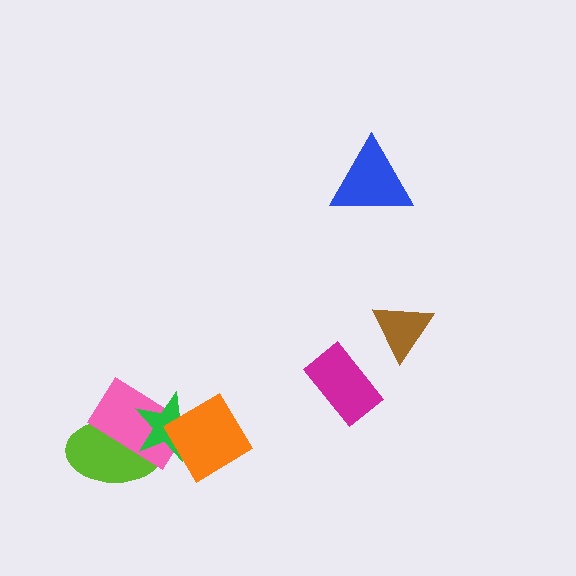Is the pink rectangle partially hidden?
Yes, it is partially covered by another shape.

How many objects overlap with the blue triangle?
0 objects overlap with the blue triangle.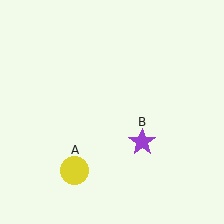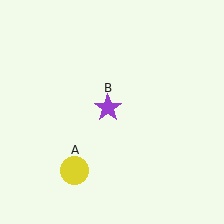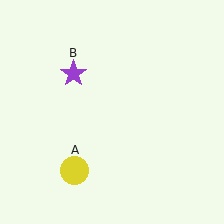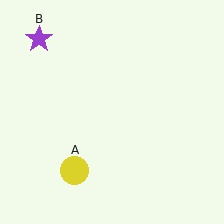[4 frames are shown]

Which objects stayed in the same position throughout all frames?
Yellow circle (object A) remained stationary.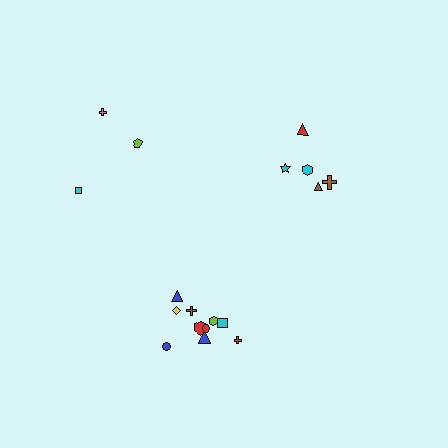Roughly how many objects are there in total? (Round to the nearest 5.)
Roughly 20 objects in total.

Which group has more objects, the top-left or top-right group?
The top-right group.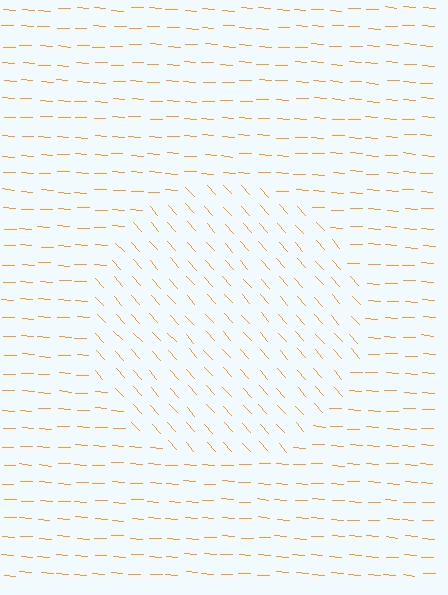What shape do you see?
I see a circle.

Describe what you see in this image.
The image is filled with small orange line segments. A circle region in the image has lines oriented differently from the surrounding lines, creating a visible texture boundary.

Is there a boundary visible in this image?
Yes, there is a texture boundary formed by a change in line orientation.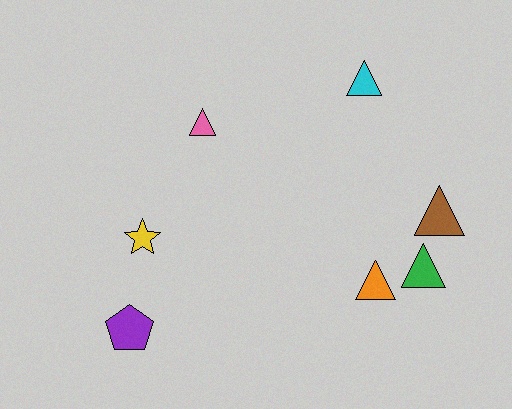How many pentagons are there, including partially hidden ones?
There is 1 pentagon.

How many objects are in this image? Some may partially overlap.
There are 7 objects.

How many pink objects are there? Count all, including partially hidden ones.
There is 1 pink object.